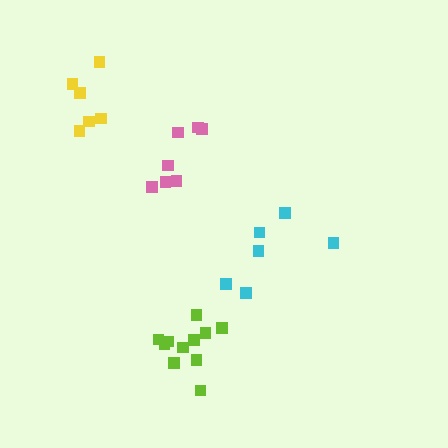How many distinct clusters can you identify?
There are 4 distinct clusters.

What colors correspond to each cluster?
The clusters are colored: pink, cyan, lime, yellow.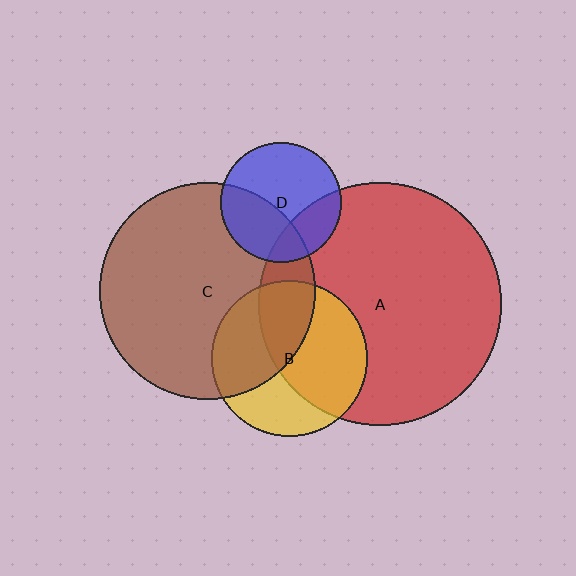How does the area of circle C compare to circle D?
Approximately 3.3 times.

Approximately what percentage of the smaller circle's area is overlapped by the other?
Approximately 25%.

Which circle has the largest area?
Circle A (red).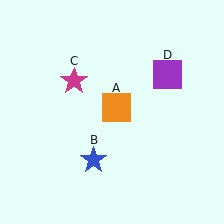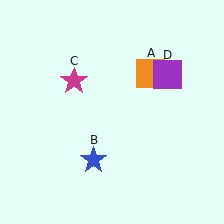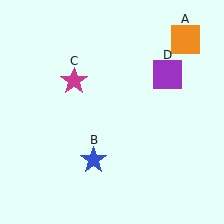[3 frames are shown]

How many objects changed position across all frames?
1 object changed position: orange square (object A).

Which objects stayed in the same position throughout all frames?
Blue star (object B) and magenta star (object C) and purple square (object D) remained stationary.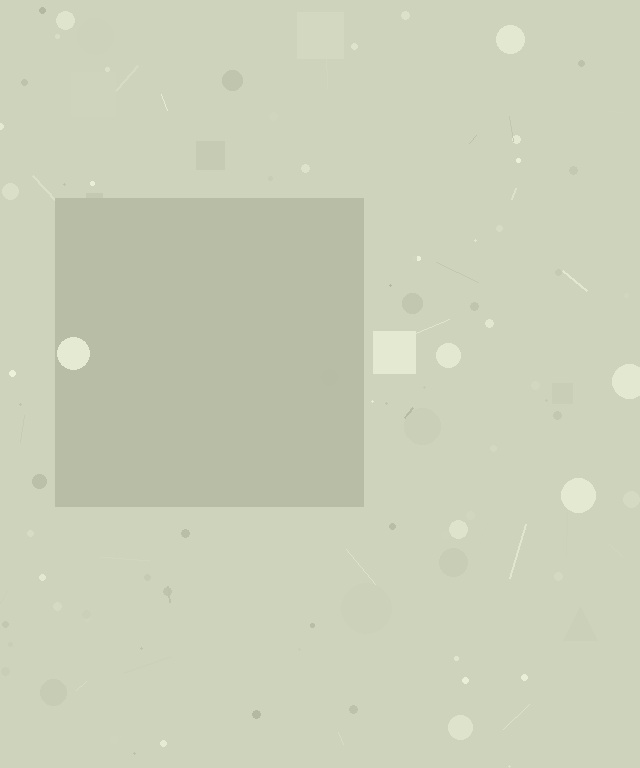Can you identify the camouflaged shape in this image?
The camouflaged shape is a square.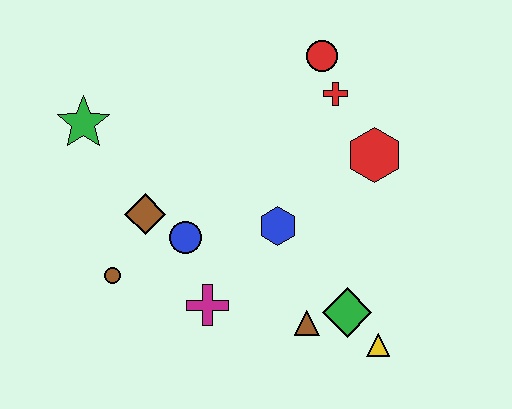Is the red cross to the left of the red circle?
No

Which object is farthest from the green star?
The yellow triangle is farthest from the green star.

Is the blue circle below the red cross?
Yes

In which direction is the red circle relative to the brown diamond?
The red circle is to the right of the brown diamond.